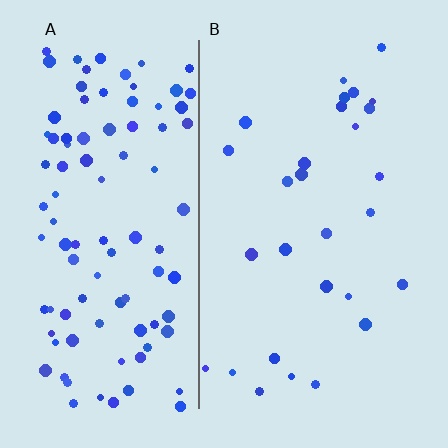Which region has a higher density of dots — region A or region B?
A (the left).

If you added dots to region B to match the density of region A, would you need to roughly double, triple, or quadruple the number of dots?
Approximately quadruple.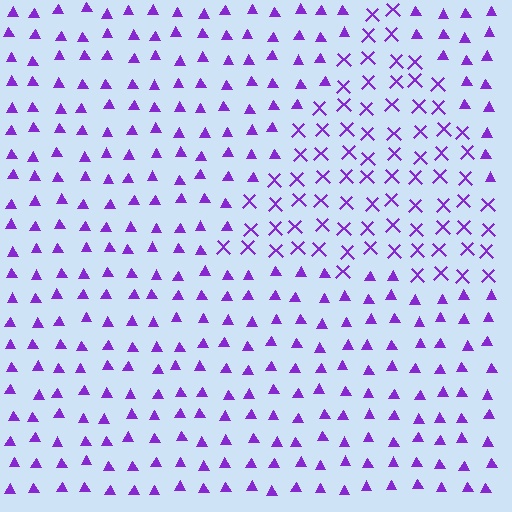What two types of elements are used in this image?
The image uses X marks inside the triangle region and triangles outside it.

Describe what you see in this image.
The image is filled with small purple elements arranged in a uniform grid. A triangle-shaped region contains X marks, while the surrounding area contains triangles. The boundary is defined purely by the change in element shape.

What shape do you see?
I see a triangle.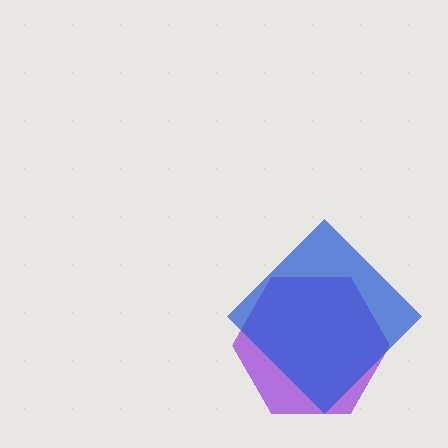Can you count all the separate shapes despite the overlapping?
Yes, there are 2 separate shapes.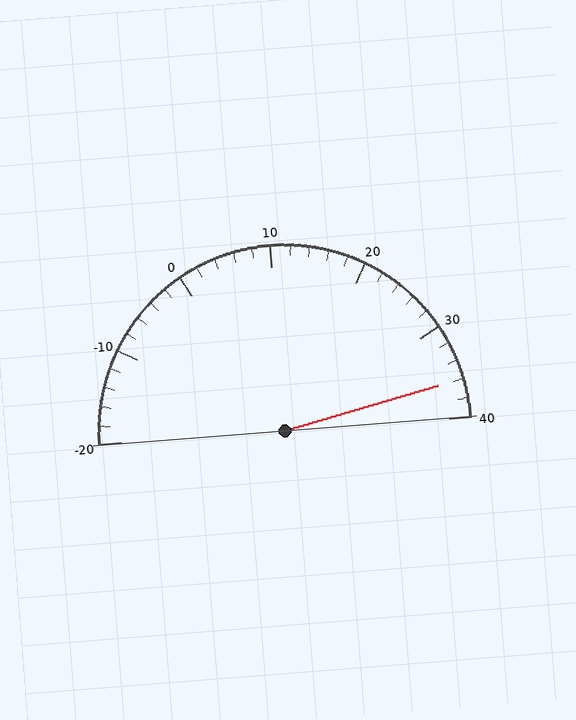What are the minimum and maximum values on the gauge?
The gauge ranges from -20 to 40.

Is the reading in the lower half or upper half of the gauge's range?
The reading is in the upper half of the range (-20 to 40).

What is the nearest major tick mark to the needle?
The nearest major tick mark is 40.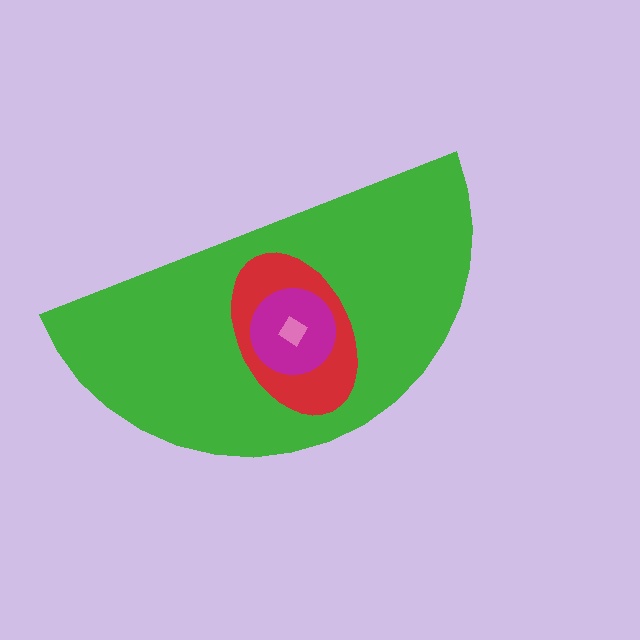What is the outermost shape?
The green semicircle.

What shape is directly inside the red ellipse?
The magenta circle.